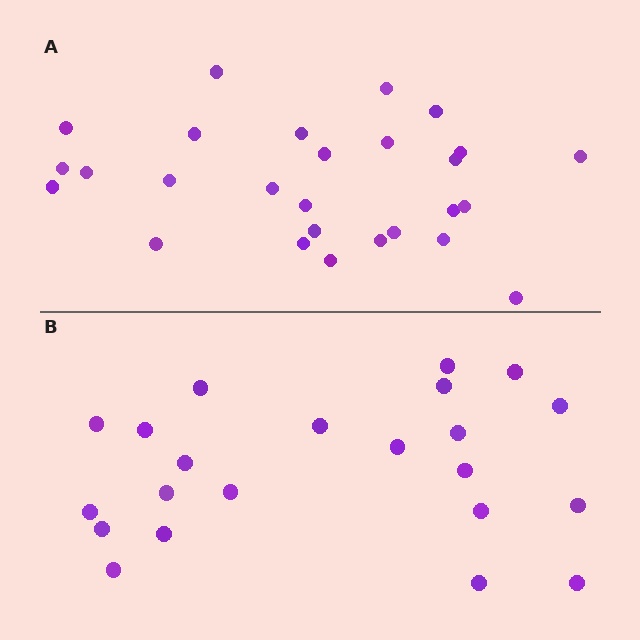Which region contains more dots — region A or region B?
Region A (the top region) has more dots.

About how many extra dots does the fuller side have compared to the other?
Region A has about 5 more dots than region B.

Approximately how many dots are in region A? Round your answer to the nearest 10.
About 30 dots. (The exact count is 27, which rounds to 30.)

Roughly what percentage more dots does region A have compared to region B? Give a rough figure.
About 25% more.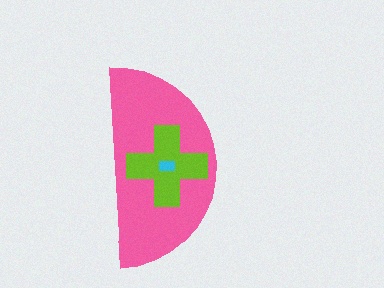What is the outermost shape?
The pink semicircle.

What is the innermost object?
The cyan rectangle.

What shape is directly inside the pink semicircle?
The lime cross.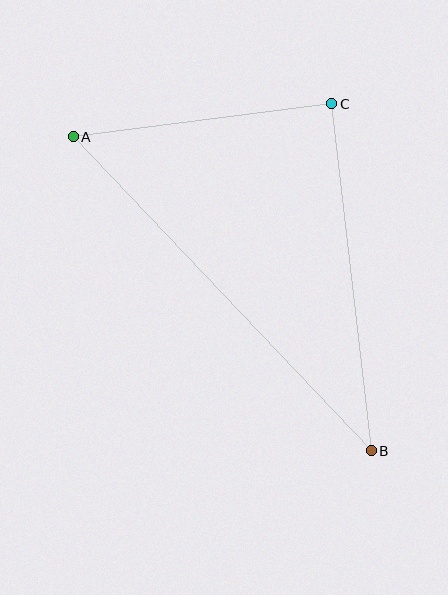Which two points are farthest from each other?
Points A and B are farthest from each other.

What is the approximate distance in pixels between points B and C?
The distance between B and C is approximately 349 pixels.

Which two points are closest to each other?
Points A and C are closest to each other.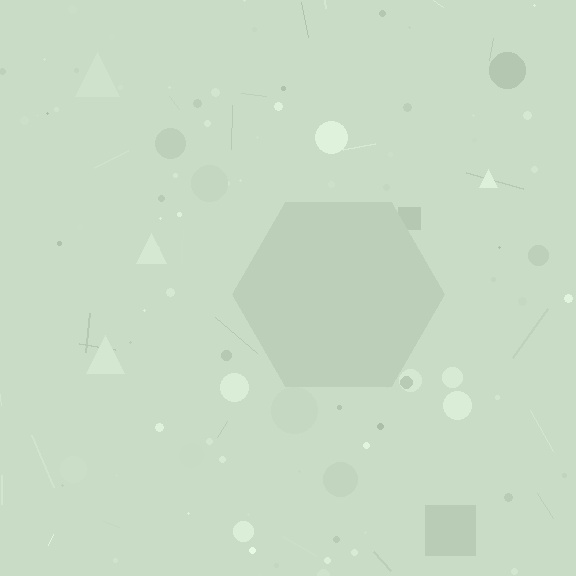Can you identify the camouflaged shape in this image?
The camouflaged shape is a hexagon.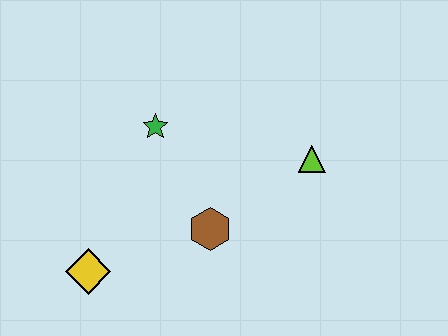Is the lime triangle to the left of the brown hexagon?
No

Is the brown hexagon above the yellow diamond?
Yes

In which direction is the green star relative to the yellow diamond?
The green star is above the yellow diamond.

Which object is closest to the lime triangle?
The brown hexagon is closest to the lime triangle.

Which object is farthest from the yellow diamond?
The lime triangle is farthest from the yellow diamond.